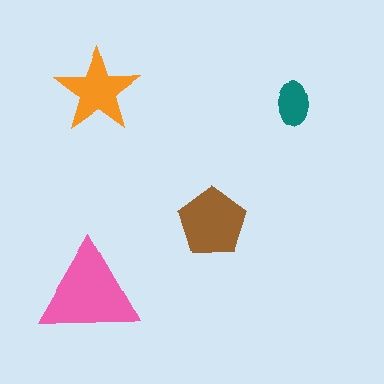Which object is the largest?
The pink triangle.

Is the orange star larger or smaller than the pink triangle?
Smaller.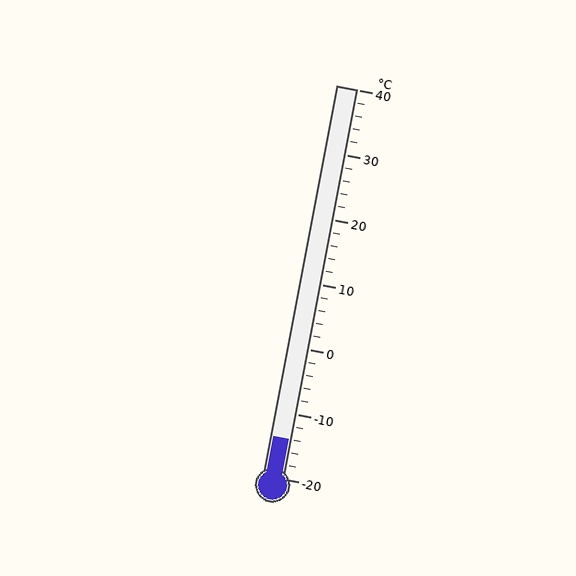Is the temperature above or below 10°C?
The temperature is below 10°C.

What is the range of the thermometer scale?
The thermometer scale ranges from -20°C to 40°C.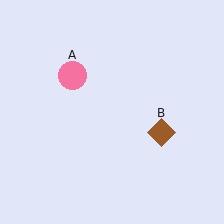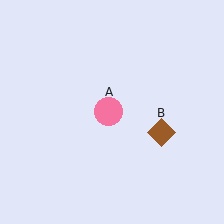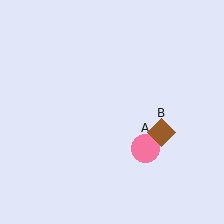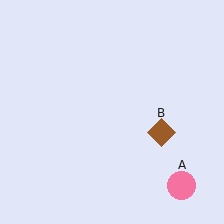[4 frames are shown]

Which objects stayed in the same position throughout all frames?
Brown diamond (object B) remained stationary.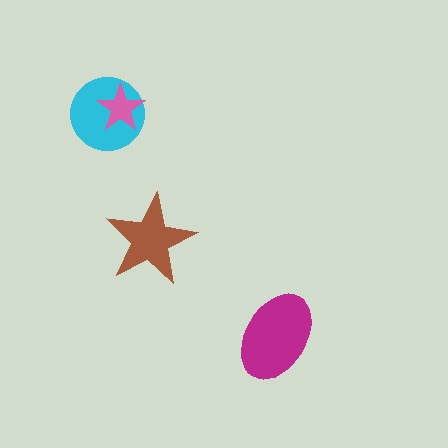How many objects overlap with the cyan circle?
1 object overlaps with the cyan circle.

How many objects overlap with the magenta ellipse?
0 objects overlap with the magenta ellipse.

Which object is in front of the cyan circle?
The pink star is in front of the cyan circle.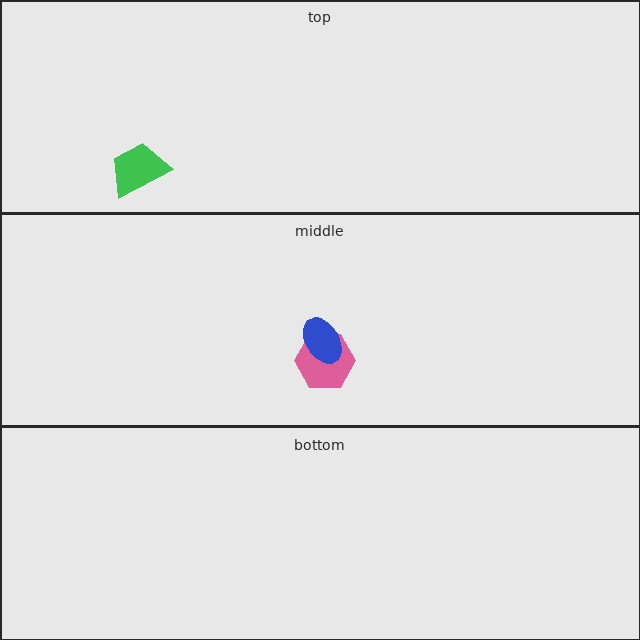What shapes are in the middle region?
The pink hexagon, the blue ellipse.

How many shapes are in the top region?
1.